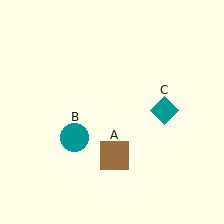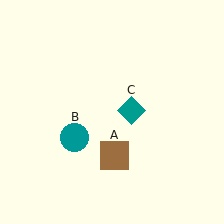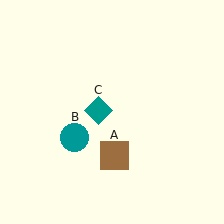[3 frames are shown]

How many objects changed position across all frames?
1 object changed position: teal diamond (object C).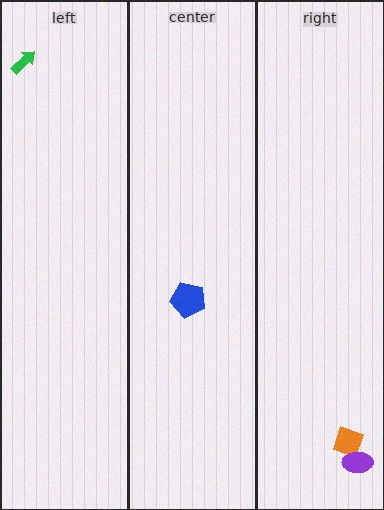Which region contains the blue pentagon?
The center region.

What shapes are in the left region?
The green arrow.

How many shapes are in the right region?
2.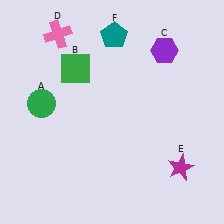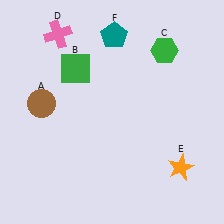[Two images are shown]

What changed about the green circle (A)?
In Image 1, A is green. In Image 2, it changed to brown.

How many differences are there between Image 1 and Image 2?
There are 3 differences between the two images.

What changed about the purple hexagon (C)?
In Image 1, C is purple. In Image 2, it changed to green.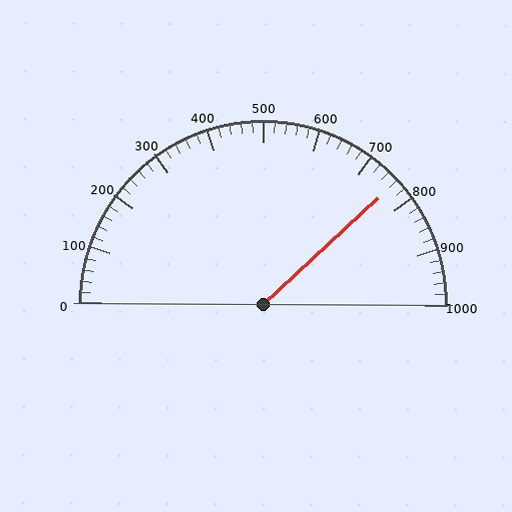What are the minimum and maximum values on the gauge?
The gauge ranges from 0 to 1000.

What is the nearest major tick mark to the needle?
The nearest major tick mark is 800.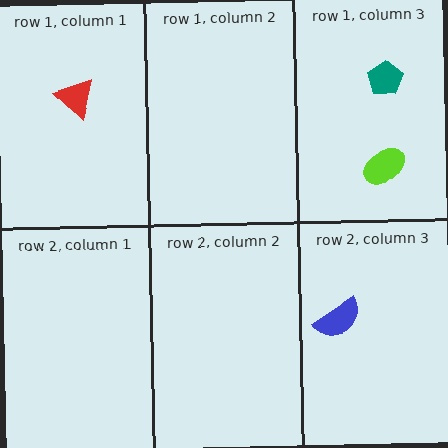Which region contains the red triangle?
The row 1, column 1 region.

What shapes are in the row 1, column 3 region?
The teal pentagon, the lime ellipse.